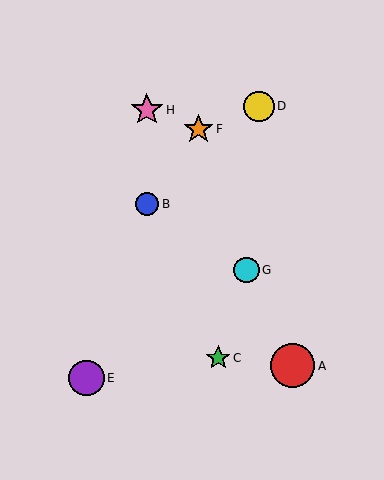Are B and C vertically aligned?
No, B is at x≈147 and C is at x≈218.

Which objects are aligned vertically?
Objects B, H are aligned vertically.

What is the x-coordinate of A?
Object A is at x≈293.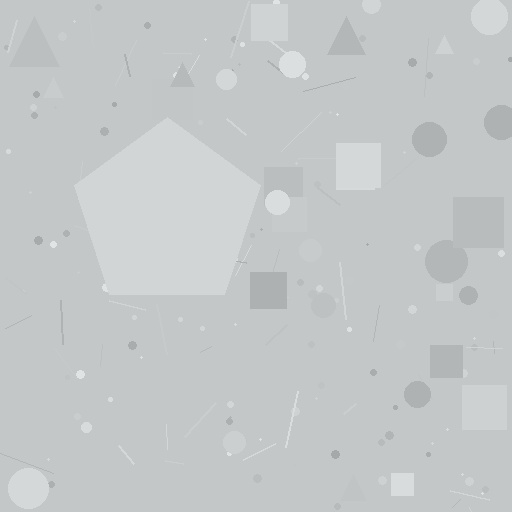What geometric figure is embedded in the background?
A pentagon is embedded in the background.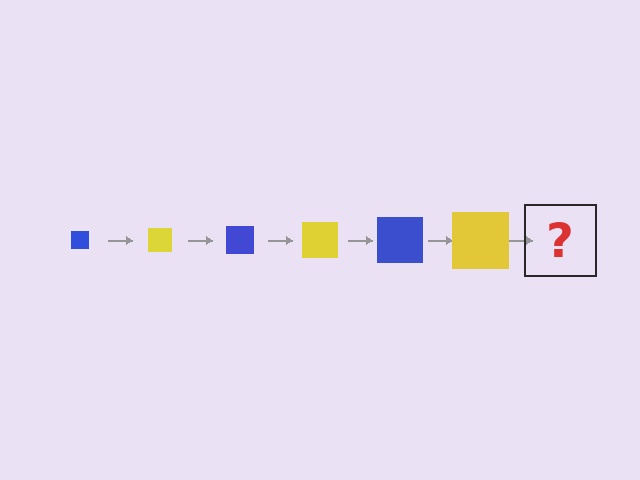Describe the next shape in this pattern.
It should be a blue square, larger than the previous one.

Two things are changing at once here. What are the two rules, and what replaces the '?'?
The two rules are that the square grows larger each step and the color cycles through blue and yellow. The '?' should be a blue square, larger than the previous one.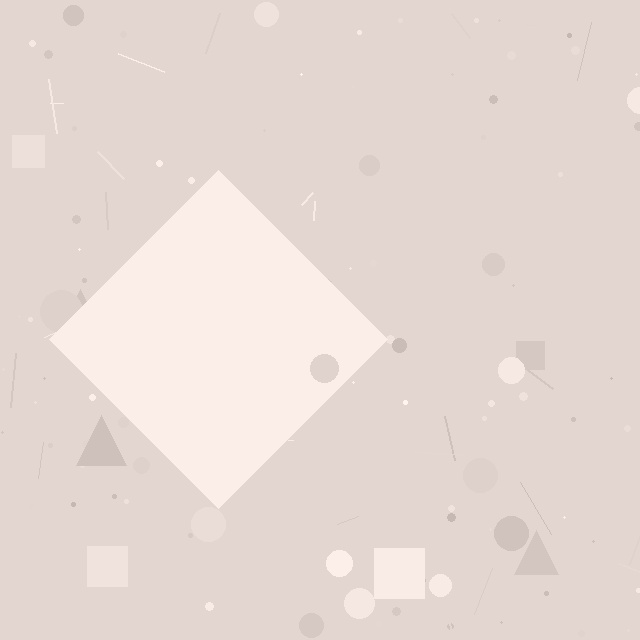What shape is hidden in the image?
A diamond is hidden in the image.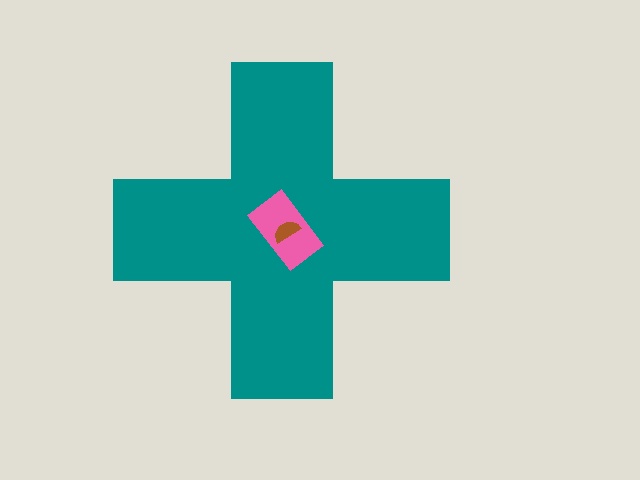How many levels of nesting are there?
3.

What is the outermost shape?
The teal cross.